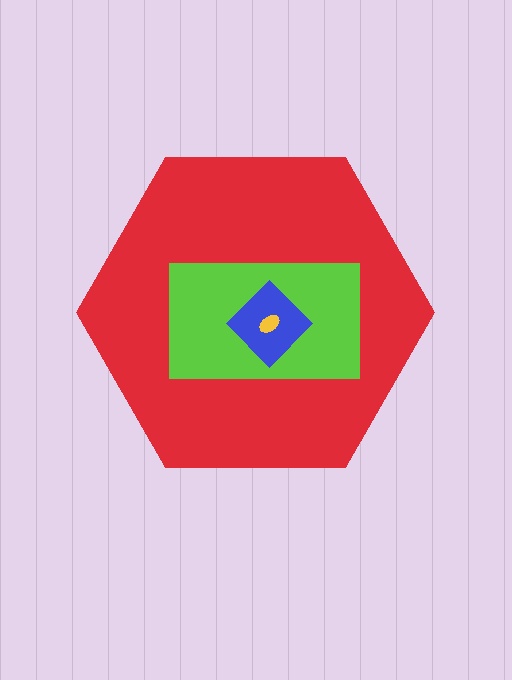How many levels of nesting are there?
4.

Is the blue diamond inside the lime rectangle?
Yes.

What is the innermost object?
The yellow ellipse.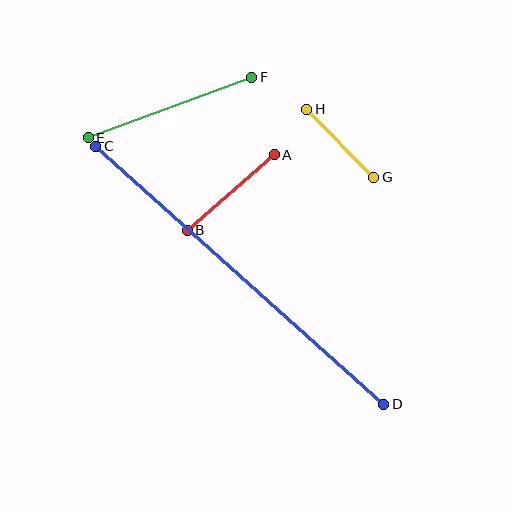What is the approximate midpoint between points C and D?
The midpoint is at approximately (240, 275) pixels.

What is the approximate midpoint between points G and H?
The midpoint is at approximately (340, 143) pixels.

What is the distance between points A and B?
The distance is approximately 115 pixels.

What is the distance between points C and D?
The distance is approximately 387 pixels.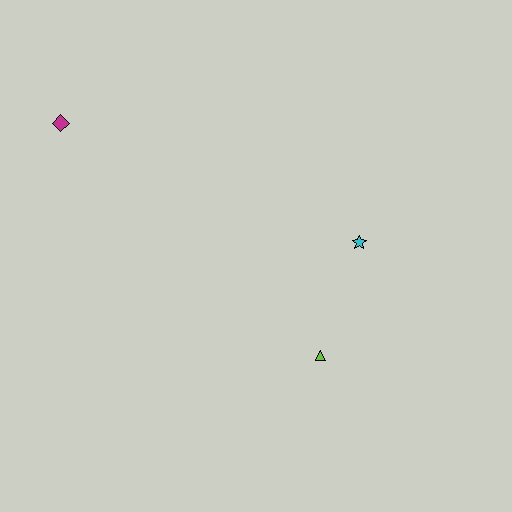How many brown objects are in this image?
There are no brown objects.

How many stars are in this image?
There is 1 star.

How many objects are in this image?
There are 3 objects.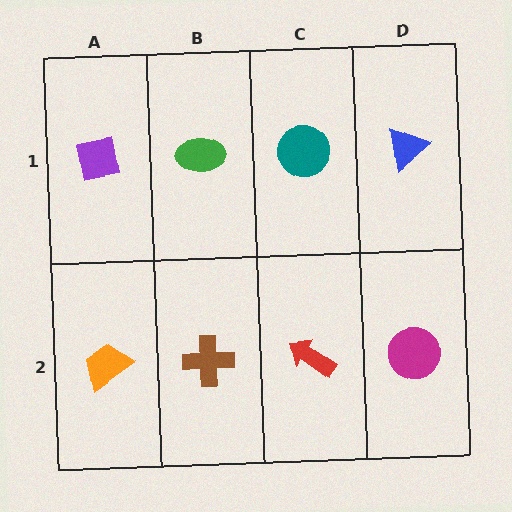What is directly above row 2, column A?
A purple square.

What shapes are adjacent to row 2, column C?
A teal circle (row 1, column C), a brown cross (row 2, column B), a magenta circle (row 2, column D).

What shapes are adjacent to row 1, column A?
An orange trapezoid (row 2, column A), a green ellipse (row 1, column B).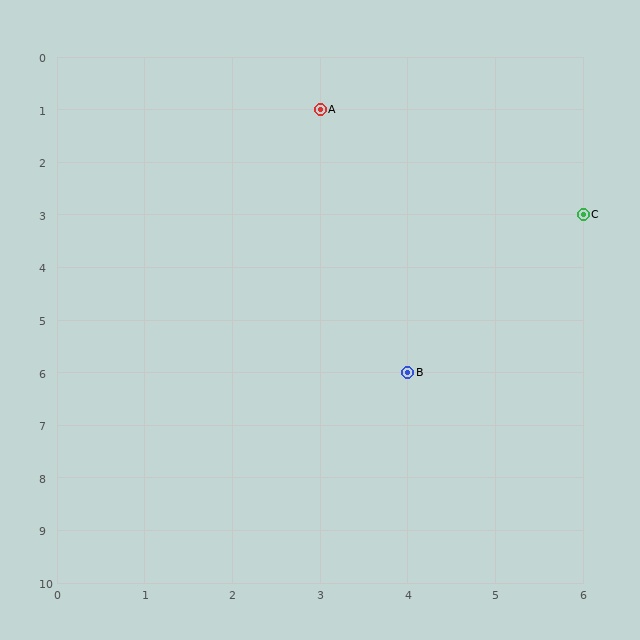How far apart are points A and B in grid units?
Points A and B are 1 column and 5 rows apart (about 5.1 grid units diagonally).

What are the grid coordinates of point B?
Point B is at grid coordinates (4, 6).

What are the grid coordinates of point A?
Point A is at grid coordinates (3, 1).